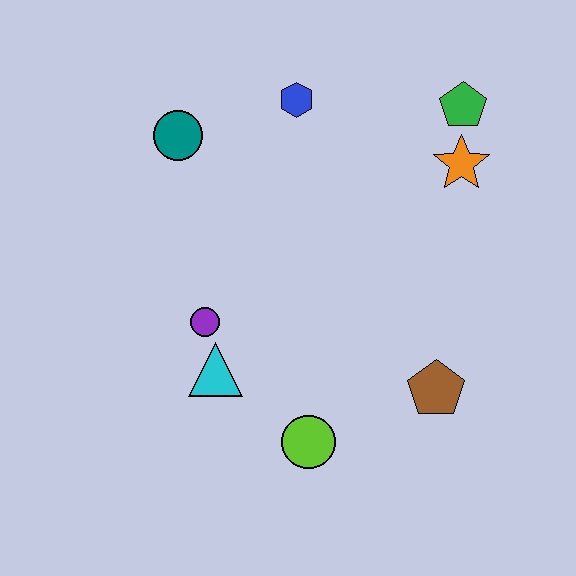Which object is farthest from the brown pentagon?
The teal circle is farthest from the brown pentagon.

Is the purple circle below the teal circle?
Yes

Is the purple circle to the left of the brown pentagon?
Yes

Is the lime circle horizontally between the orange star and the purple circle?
Yes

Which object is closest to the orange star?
The green pentagon is closest to the orange star.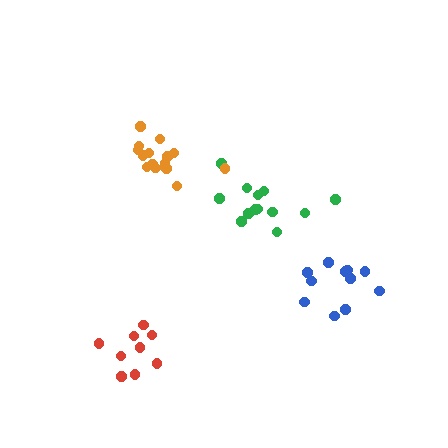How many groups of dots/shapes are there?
There are 4 groups.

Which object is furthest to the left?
The red cluster is leftmost.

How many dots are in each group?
Group 1: 13 dots, Group 2: 9 dots, Group 3: 15 dots, Group 4: 11 dots (48 total).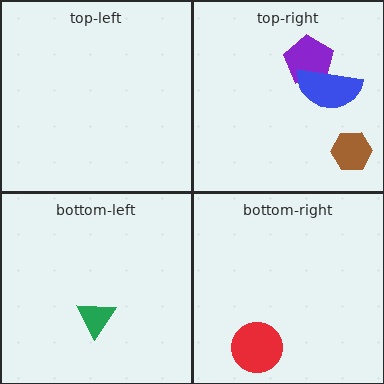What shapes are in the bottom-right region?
The red circle.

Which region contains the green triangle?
The bottom-left region.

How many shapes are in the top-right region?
3.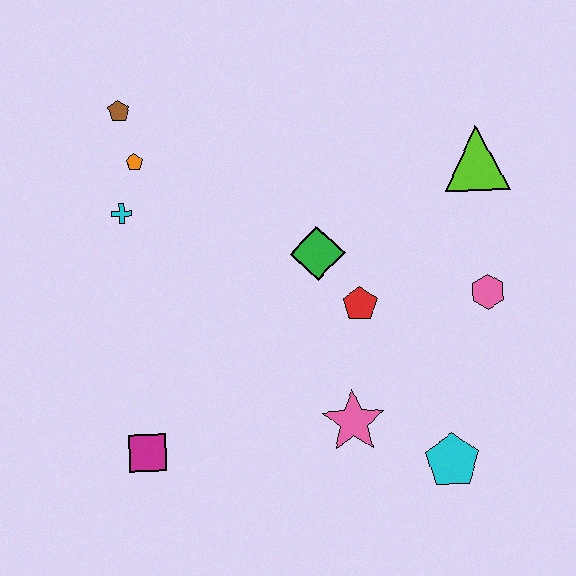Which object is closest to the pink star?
The cyan pentagon is closest to the pink star.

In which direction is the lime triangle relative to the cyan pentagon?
The lime triangle is above the cyan pentagon.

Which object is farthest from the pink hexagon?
The brown pentagon is farthest from the pink hexagon.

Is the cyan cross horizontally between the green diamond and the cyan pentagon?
No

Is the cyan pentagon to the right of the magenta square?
Yes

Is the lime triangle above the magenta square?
Yes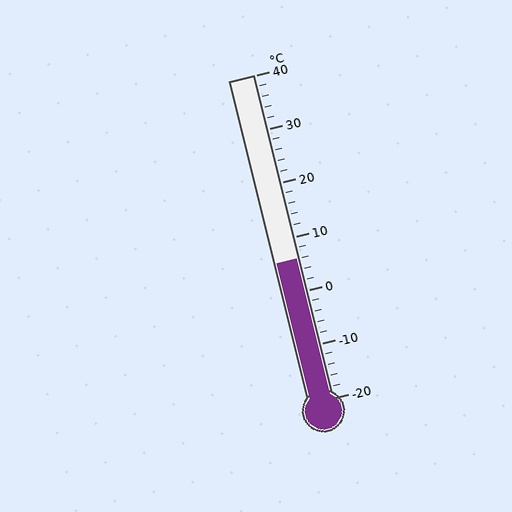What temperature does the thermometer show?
The thermometer shows approximately 6°C.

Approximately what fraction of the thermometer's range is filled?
The thermometer is filled to approximately 45% of its range.